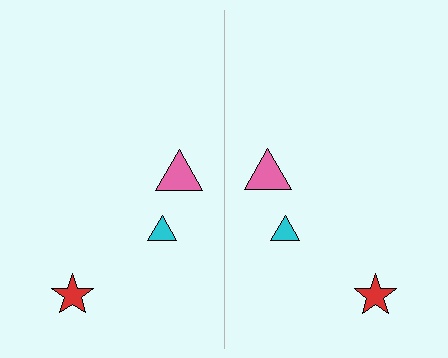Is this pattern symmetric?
Yes, this pattern has bilateral (reflection) symmetry.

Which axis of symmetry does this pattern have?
The pattern has a vertical axis of symmetry running through the center of the image.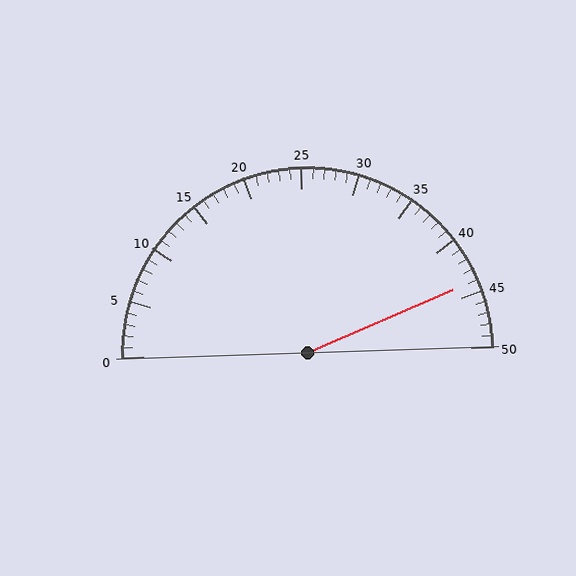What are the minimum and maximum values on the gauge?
The gauge ranges from 0 to 50.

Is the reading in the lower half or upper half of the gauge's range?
The reading is in the upper half of the range (0 to 50).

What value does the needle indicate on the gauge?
The needle indicates approximately 44.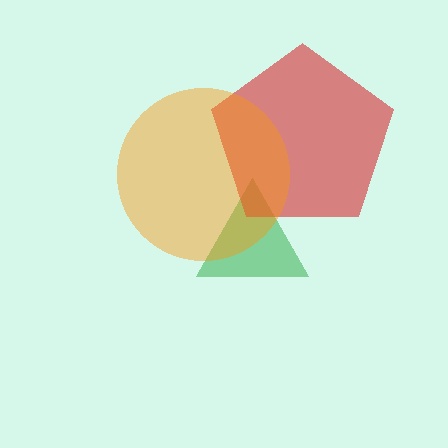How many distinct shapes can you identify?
There are 3 distinct shapes: a green triangle, a red pentagon, an orange circle.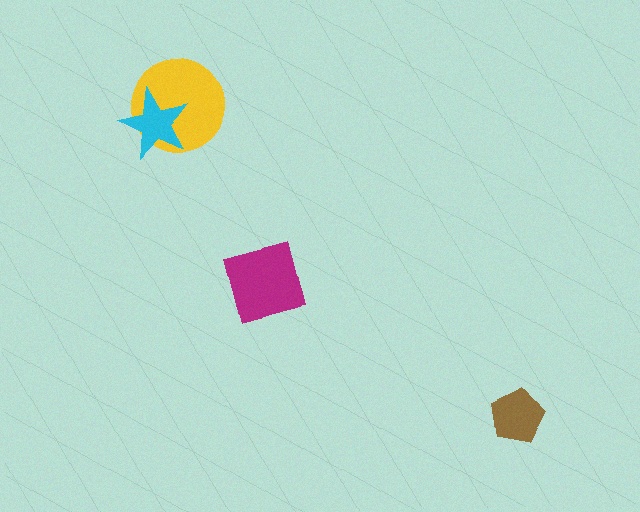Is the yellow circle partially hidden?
Yes, it is partially covered by another shape.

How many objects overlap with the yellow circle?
1 object overlaps with the yellow circle.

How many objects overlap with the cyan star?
1 object overlaps with the cyan star.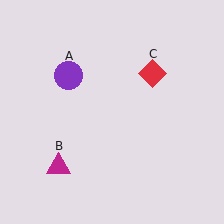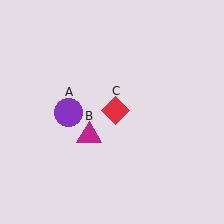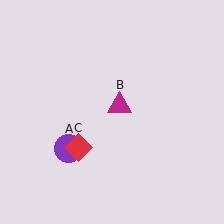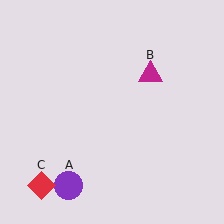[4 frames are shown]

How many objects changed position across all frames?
3 objects changed position: purple circle (object A), magenta triangle (object B), red diamond (object C).